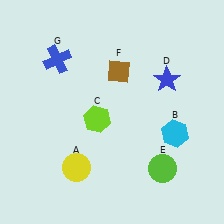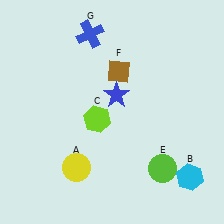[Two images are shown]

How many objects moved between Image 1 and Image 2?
3 objects moved between the two images.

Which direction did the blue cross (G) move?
The blue cross (G) moved right.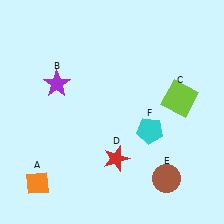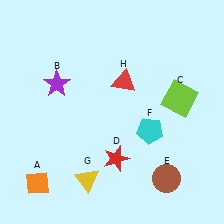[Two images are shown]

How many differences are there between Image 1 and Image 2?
There are 2 differences between the two images.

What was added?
A yellow triangle (G), a red triangle (H) were added in Image 2.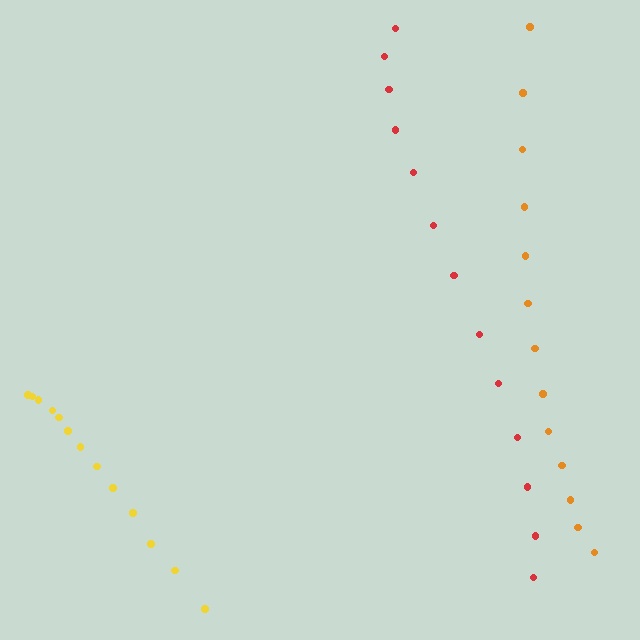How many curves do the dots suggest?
There are 3 distinct paths.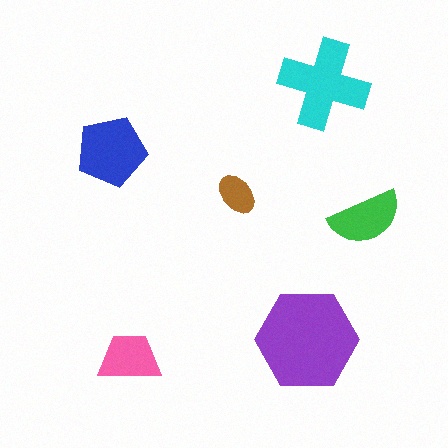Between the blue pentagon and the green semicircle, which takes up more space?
The blue pentagon.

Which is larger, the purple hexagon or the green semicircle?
The purple hexagon.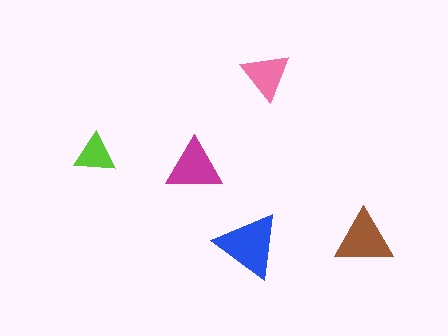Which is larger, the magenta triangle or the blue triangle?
The blue one.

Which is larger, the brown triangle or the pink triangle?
The brown one.